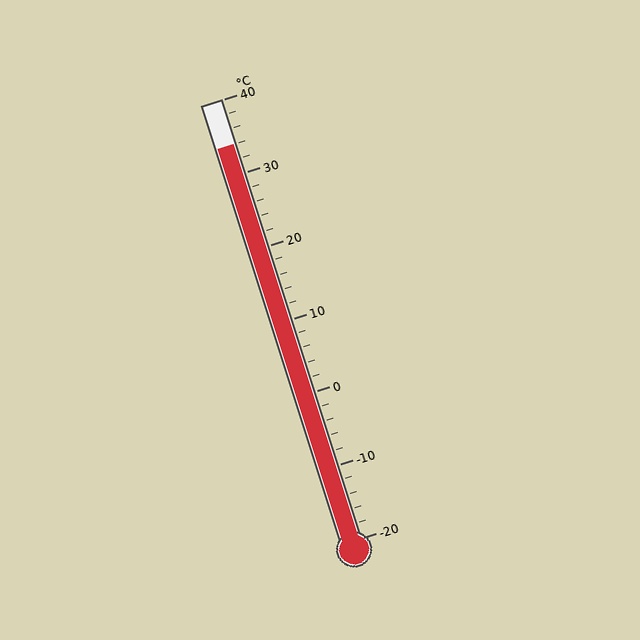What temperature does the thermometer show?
The thermometer shows approximately 34°C.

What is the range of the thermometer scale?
The thermometer scale ranges from -20°C to 40°C.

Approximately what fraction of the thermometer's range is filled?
The thermometer is filled to approximately 90% of its range.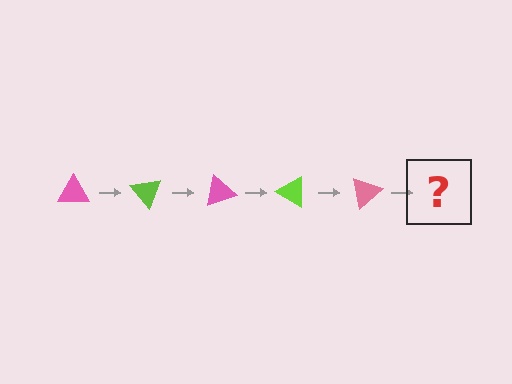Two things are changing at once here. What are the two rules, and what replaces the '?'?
The two rules are that it rotates 50 degrees each step and the color cycles through pink and lime. The '?' should be a lime triangle, rotated 250 degrees from the start.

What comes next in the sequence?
The next element should be a lime triangle, rotated 250 degrees from the start.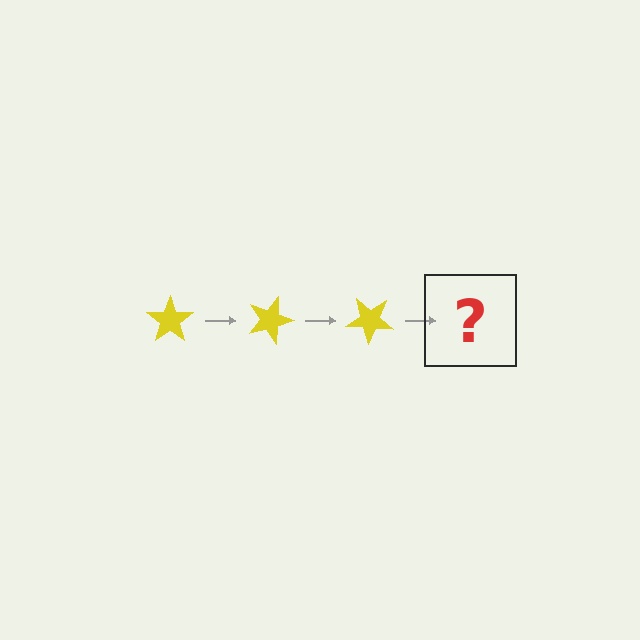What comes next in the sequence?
The next element should be a yellow star rotated 60 degrees.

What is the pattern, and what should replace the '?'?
The pattern is that the star rotates 20 degrees each step. The '?' should be a yellow star rotated 60 degrees.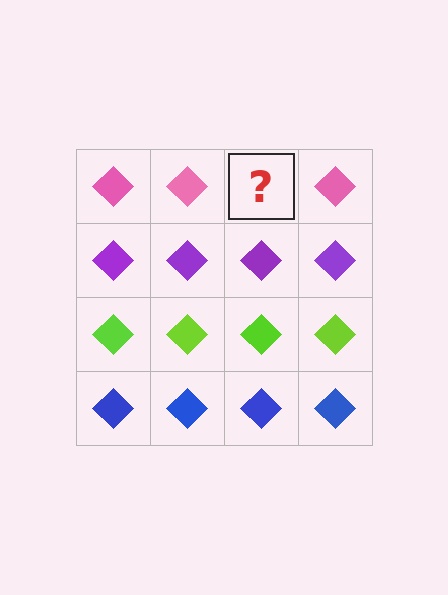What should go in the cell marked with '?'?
The missing cell should contain a pink diamond.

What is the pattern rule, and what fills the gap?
The rule is that each row has a consistent color. The gap should be filled with a pink diamond.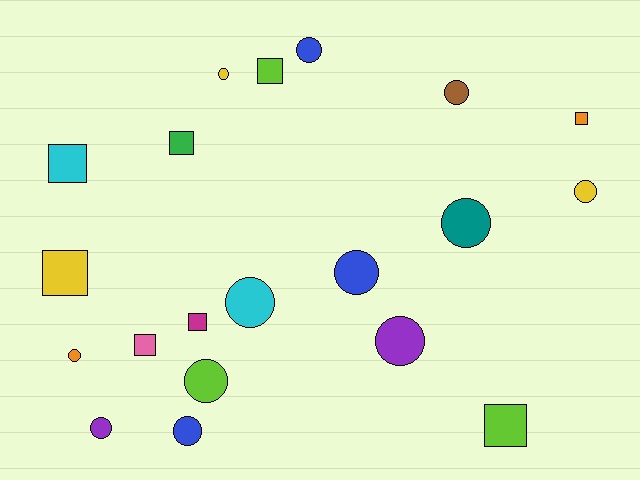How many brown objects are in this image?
There is 1 brown object.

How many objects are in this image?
There are 20 objects.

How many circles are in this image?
There are 12 circles.